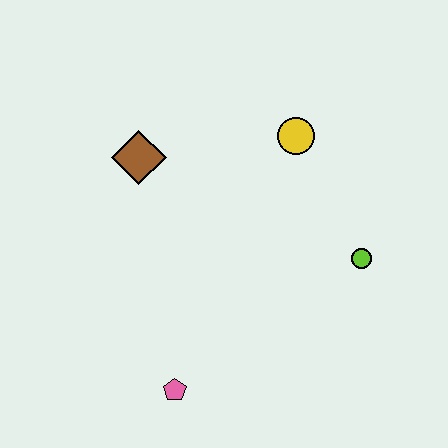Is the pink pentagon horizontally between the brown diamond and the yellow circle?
Yes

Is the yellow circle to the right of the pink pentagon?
Yes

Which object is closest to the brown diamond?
The yellow circle is closest to the brown diamond.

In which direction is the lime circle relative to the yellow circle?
The lime circle is below the yellow circle.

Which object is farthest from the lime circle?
The brown diamond is farthest from the lime circle.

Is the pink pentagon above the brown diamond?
No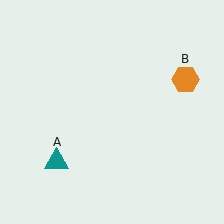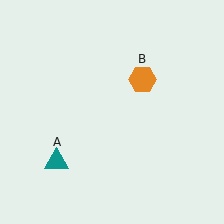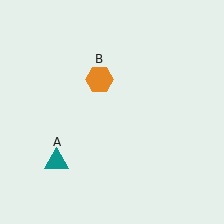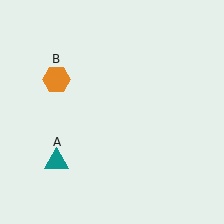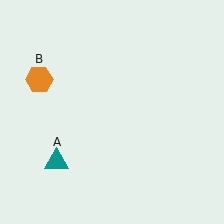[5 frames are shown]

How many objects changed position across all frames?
1 object changed position: orange hexagon (object B).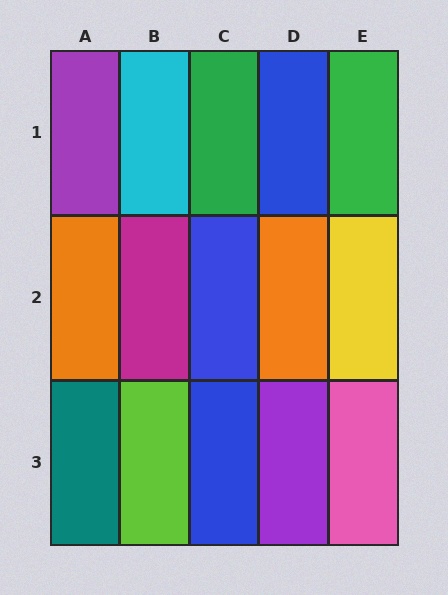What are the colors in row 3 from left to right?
Teal, lime, blue, purple, pink.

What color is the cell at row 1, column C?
Green.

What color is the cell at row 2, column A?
Orange.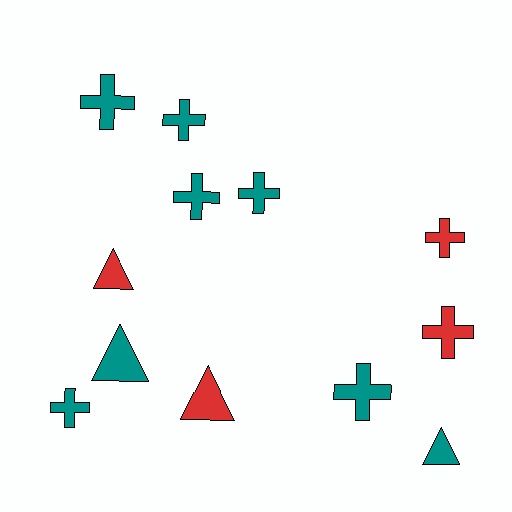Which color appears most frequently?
Teal, with 8 objects.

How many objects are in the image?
There are 12 objects.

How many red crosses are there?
There are 2 red crosses.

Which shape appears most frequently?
Cross, with 8 objects.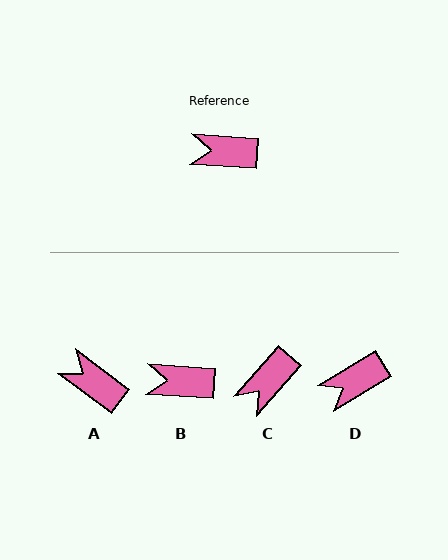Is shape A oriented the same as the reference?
No, it is off by about 33 degrees.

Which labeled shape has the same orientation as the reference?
B.